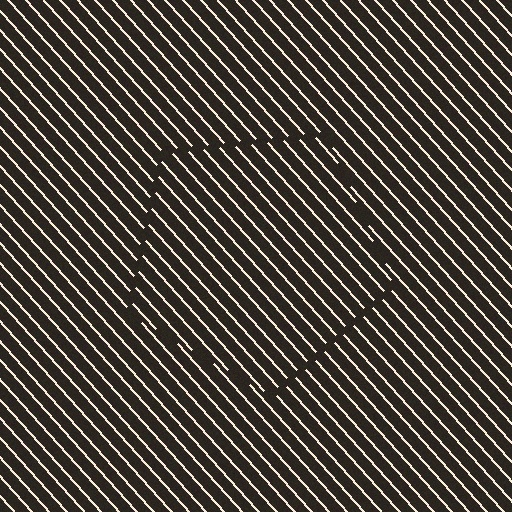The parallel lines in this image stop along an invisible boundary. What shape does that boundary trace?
An illusory pentagon. The interior of the shape contains the same grating, shifted by half a period — the contour is defined by the phase discontinuity where line-ends from the inner and outer gratings abut.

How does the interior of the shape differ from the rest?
The interior of the shape contains the same grating, shifted by half a period — the contour is defined by the phase discontinuity where line-ends from the inner and outer gratings abut.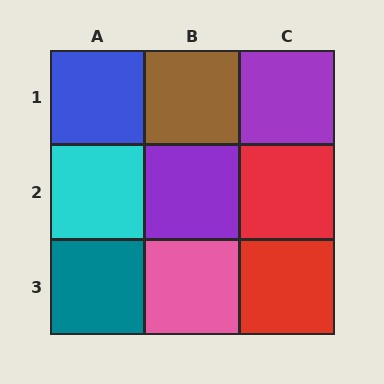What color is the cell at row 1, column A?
Blue.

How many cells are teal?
1 cell is teal.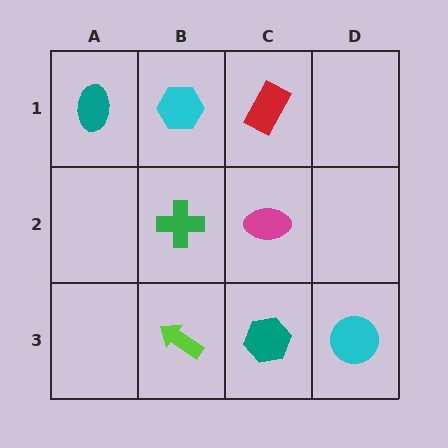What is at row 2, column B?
A green cross.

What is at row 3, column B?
A lime arrow.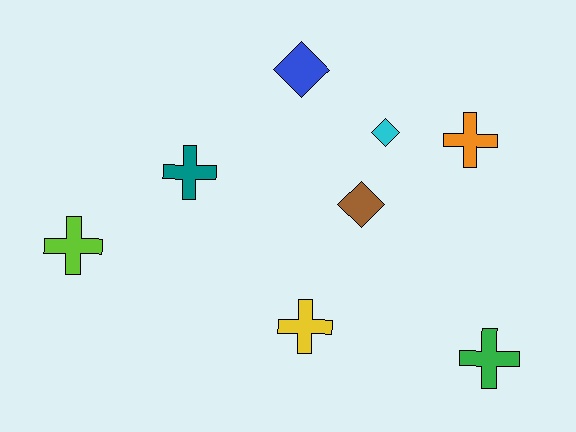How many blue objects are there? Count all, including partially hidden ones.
There is 1 blue object.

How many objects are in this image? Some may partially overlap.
There are 8 objects.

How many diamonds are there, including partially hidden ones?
There are 3 diamonds.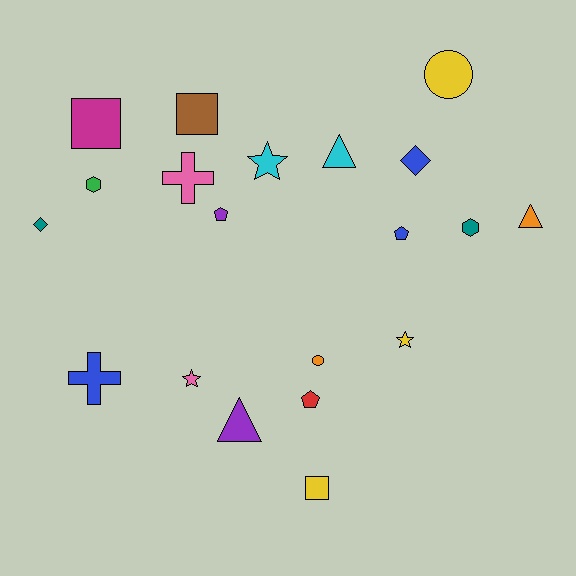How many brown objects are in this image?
There is 1 brown object.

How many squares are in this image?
There are 3 squares.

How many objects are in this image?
There are 20 objects.